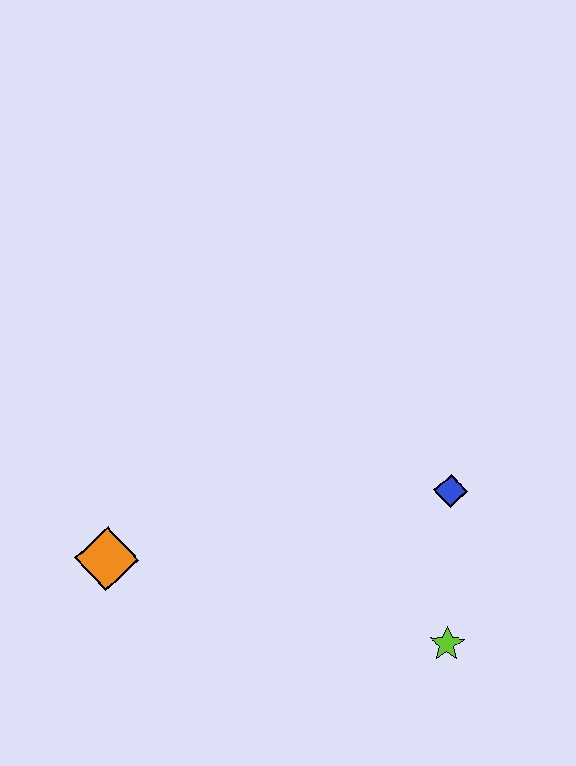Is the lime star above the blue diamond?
No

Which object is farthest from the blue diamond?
The orange diamond is farthest from the blue diamond.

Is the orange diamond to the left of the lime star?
Yes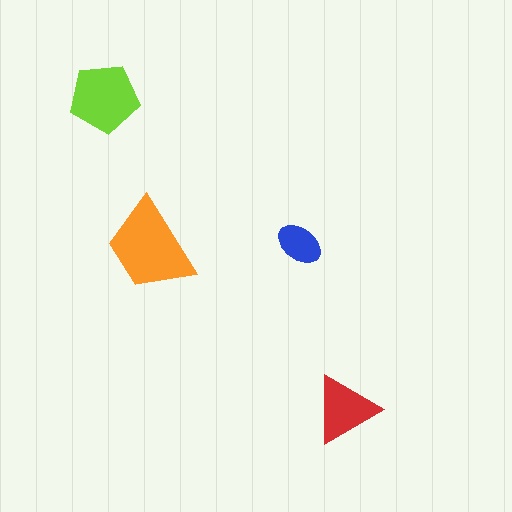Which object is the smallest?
The blue ellipse.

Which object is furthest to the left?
The lime pentagon is leftmost.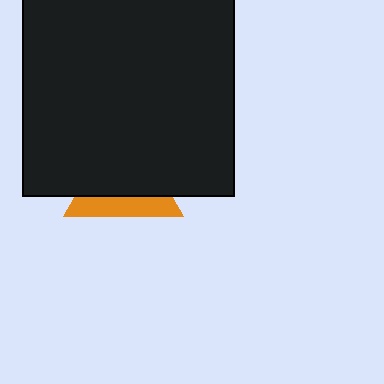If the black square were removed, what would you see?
You would see the complete orange triangle.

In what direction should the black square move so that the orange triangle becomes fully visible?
The black square should move up. That is the shortest direction to clear the overlap and leave the orange triangle fully visible.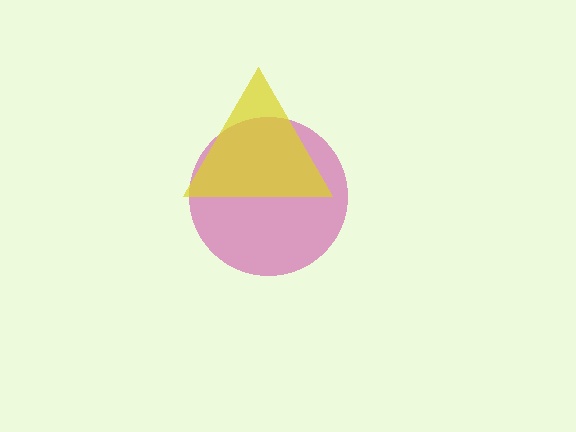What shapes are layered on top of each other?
The layered shapes are: a magenta circle, a yellow triangle.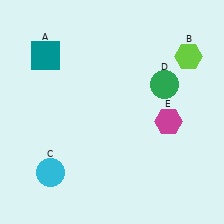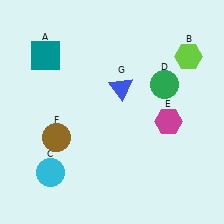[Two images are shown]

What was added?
A brown circle (F), a blue triangle (G) were added in Image 2.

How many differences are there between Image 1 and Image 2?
There are 2 differences between the two images.